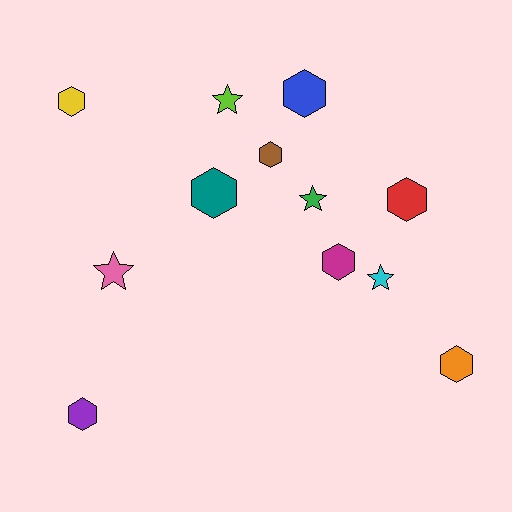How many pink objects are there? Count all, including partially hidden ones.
There is 1 pink object.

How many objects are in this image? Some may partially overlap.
There are 12 objects.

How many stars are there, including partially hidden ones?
There are 4 stars.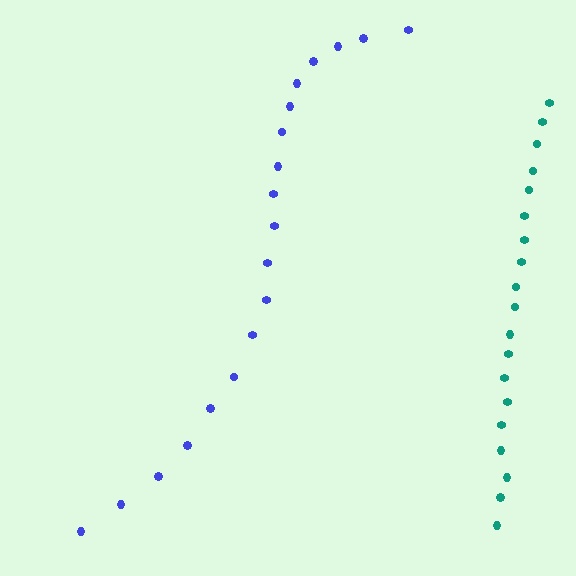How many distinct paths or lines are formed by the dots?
There are 2 distinct paths.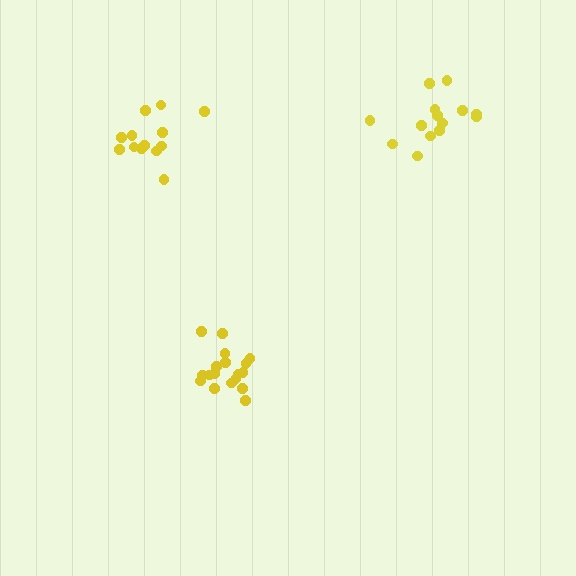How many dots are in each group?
Group 1: 14 dots, Group 2: 14 dots, Group 3: 19 dots (47 total).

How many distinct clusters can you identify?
There are 3 distinct clusters.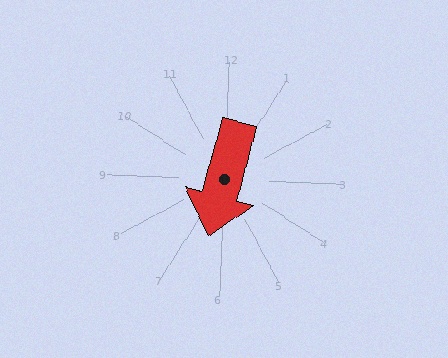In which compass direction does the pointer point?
South.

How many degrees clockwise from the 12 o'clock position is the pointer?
Approximately 193 degrees.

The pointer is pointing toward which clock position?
Roughly 6 o'clock.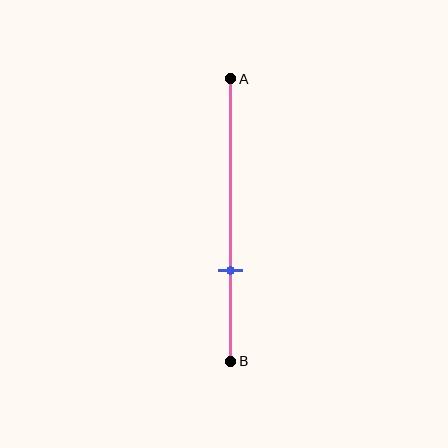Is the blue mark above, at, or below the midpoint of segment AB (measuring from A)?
The blue mark is below the midpoint of segment AB.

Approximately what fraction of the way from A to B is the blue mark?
The blue mark is approximately 70% of the way from A to B.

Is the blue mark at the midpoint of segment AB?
No, the mark is at about 70% from A, not at the 50% midpoint.